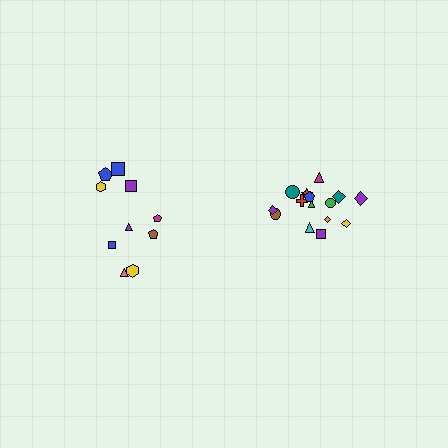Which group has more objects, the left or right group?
The right group.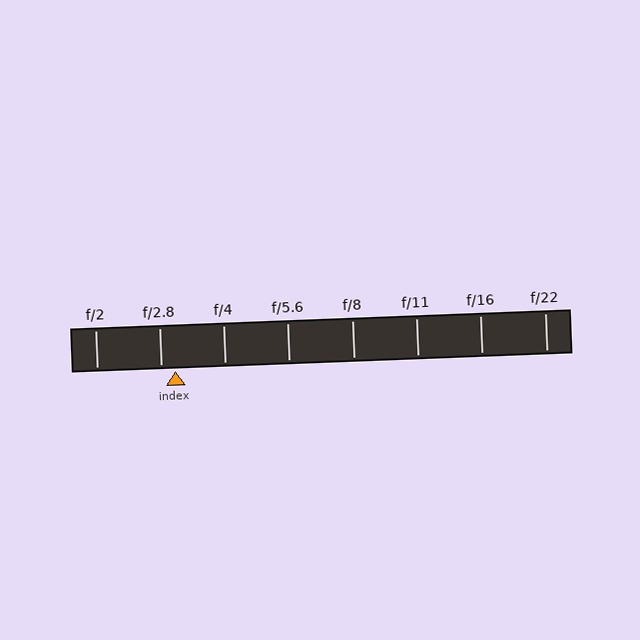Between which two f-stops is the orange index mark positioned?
The index mark is between f/2.8 and f/4.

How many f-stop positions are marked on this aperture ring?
There are 8 f-stop positions marked.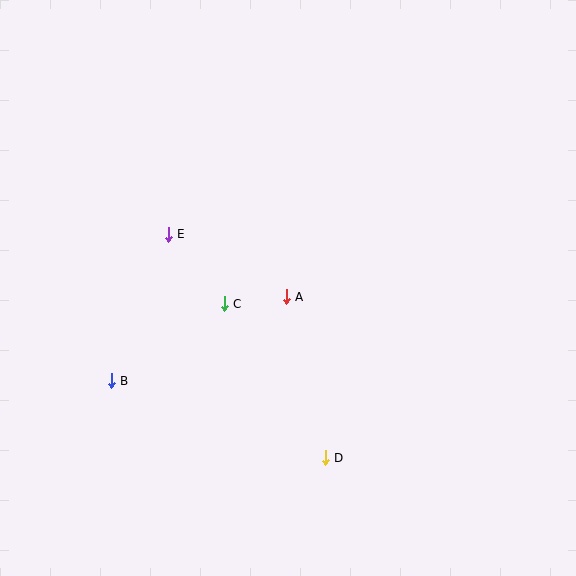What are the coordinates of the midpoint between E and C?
The midpoint between E and C is at (196, 269).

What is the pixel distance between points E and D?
The distance between E and D is 273 pixels.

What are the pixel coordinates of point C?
Point C is at (224, 304).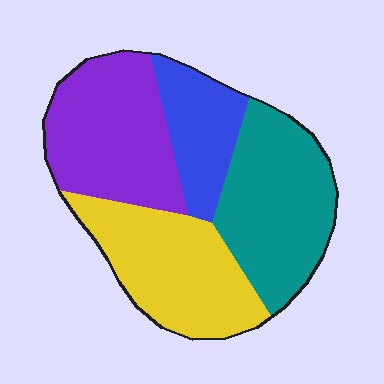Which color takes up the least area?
Blue, at roughly 15%.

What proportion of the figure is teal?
Teal takes up between a sixth and a third of the figure.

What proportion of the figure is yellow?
Yellow covers around 25% of the figure.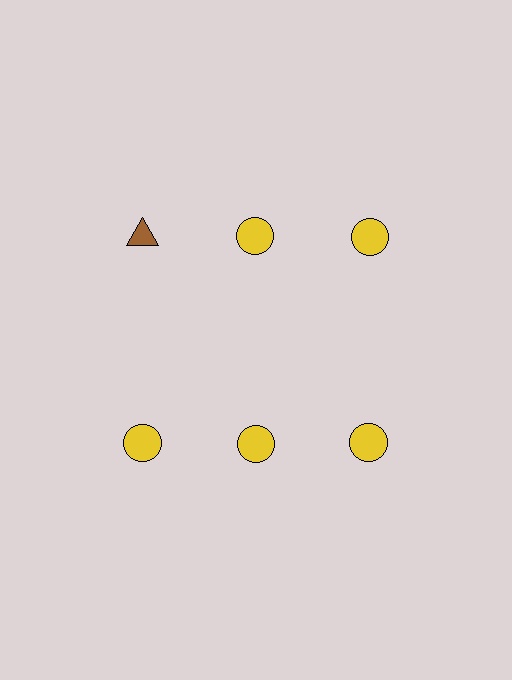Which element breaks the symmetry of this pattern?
The brown triangle in the top row, leftmost column breaks the symmetry. All other shapes are yellow circles.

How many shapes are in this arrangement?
There are 6 shapes arranged in a grid pattern.